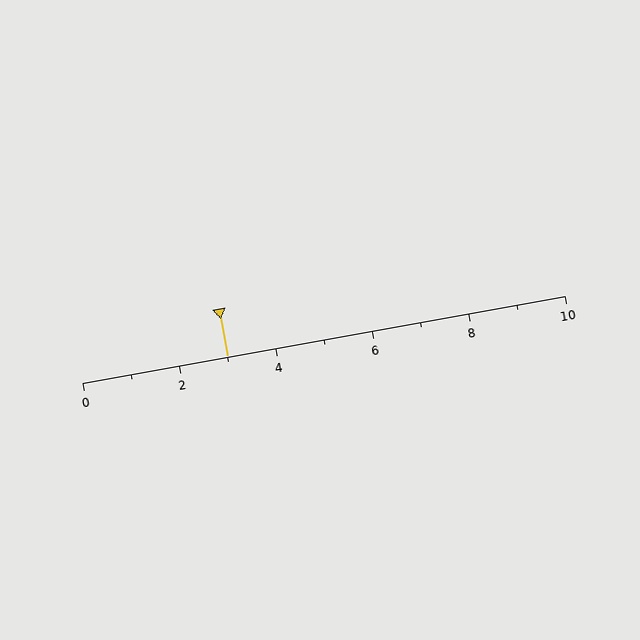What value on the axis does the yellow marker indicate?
The marker indicates approximately 3.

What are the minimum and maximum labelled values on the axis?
The axis runs from 0 to 10.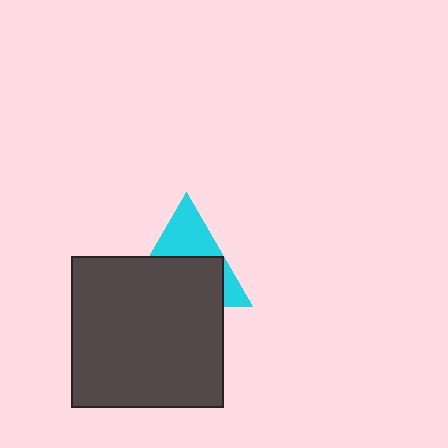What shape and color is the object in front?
The object in front is a dark gray square.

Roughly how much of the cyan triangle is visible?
A small part of it is visible (roughly 40%).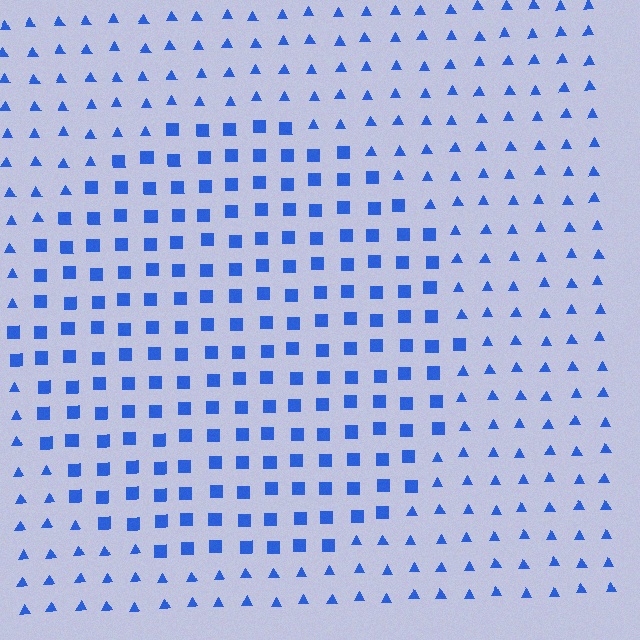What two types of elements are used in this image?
The image uses squares inside the circle region and triangles outside it.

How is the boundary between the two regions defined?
The boundary is defined by a change in element shape: squares inside vs. triangles outside. All elements share the same color and spacing.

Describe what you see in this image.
The image is filled with small blue elements arranged in a uniform grid. A circle-shaped region contains squares, while the surrounding area contains triangles. The boundary is defined purely by the change in element shape.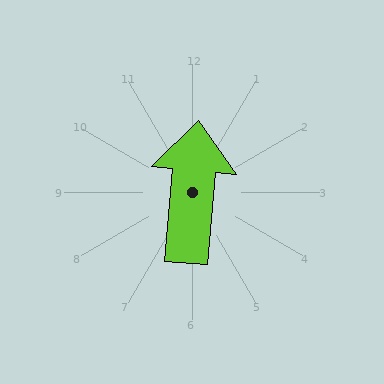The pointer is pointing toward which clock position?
Roughly 12 o'clock.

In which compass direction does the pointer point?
North.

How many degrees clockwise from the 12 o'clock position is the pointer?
Approximately 5 degrees.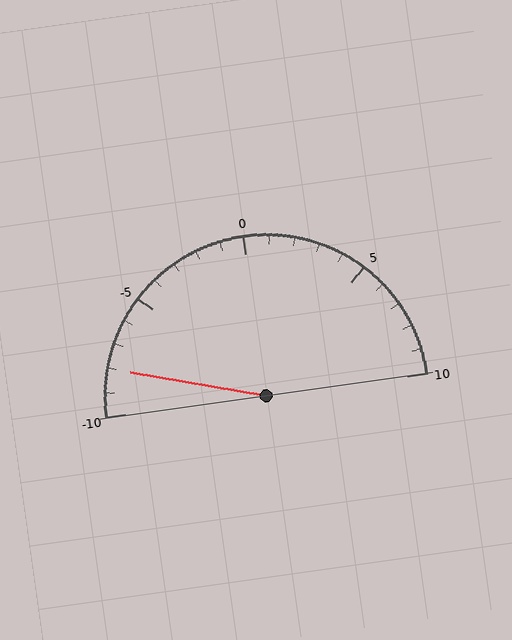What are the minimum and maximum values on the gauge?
The gauge ranges from -10 to 10.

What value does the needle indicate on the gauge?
The needle indicates approximately -8.